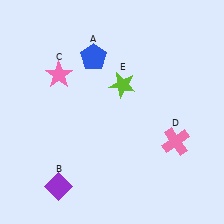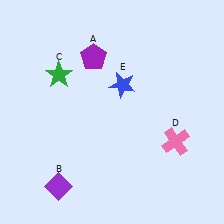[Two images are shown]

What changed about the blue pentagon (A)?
In Image 1, A is blue. In Image 2, it changed to purple.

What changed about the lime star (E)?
In Image 1, E is lime. In Image 2, it changed to blue.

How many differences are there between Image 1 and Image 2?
There are 3 differences between the two images.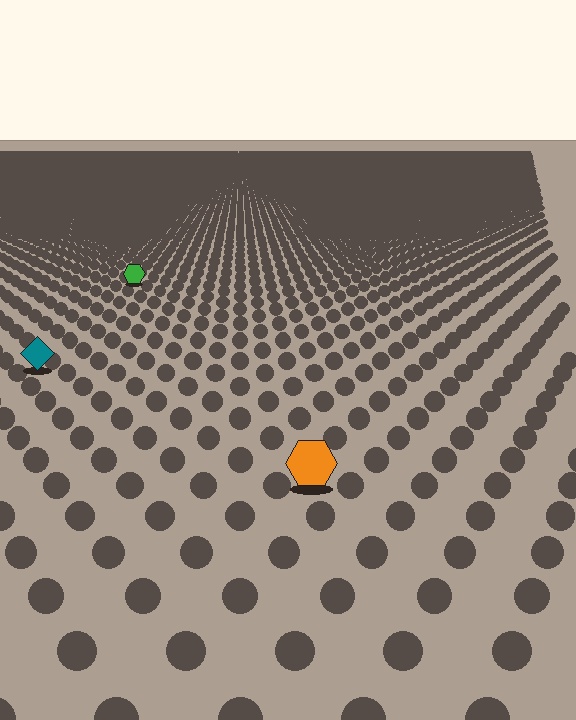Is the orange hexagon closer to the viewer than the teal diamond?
Yes. The orange hexagon is closer — you can tell from the texture gradient: the ground texture is coarser near it.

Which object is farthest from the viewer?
The green hexagon is farthest from the viewer. It appears smaller and the ground texture around it is denser.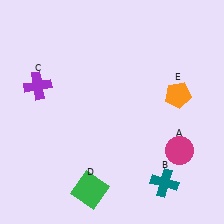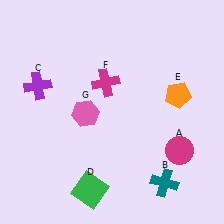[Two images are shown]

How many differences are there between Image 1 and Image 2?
There are 2 differences between the two images.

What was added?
A magenta cross (F), a pink hexagon (G) were added in Image 2.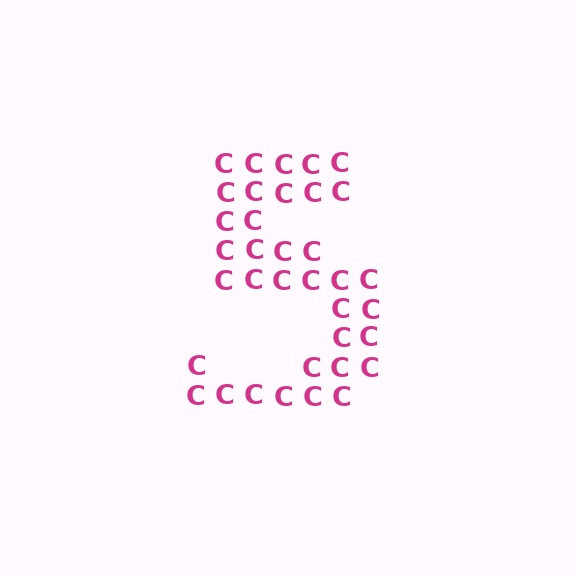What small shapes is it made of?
It is made of small letter C's.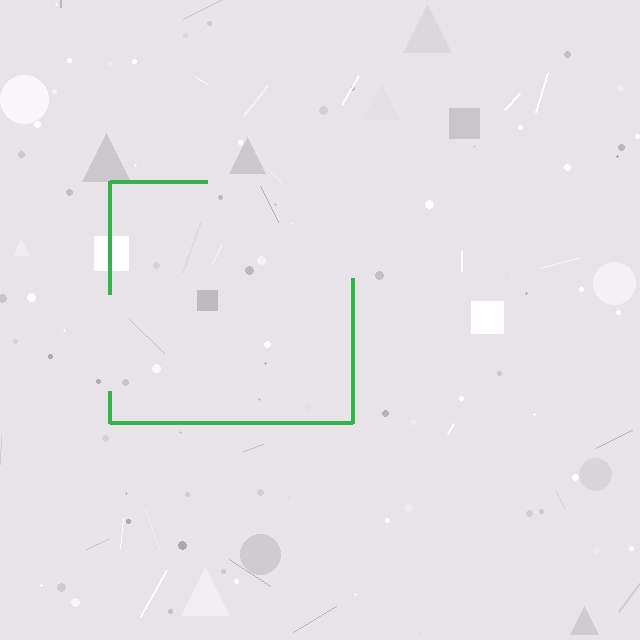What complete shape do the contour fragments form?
The contour fragments form a square.